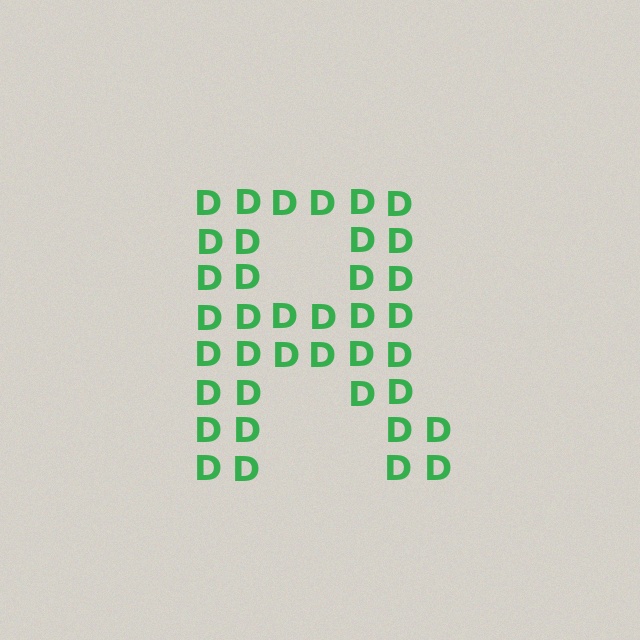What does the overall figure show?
The overall figure shows the letter R.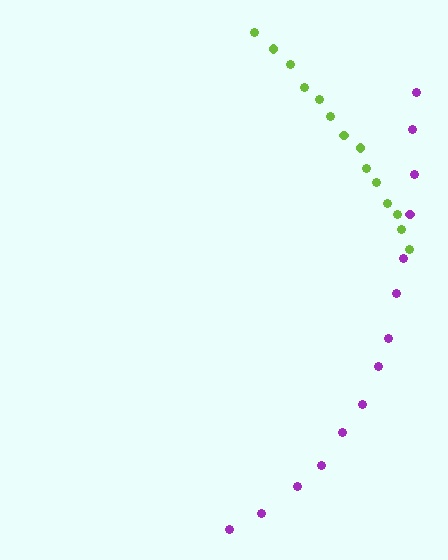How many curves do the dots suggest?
There are 2 distinct paths.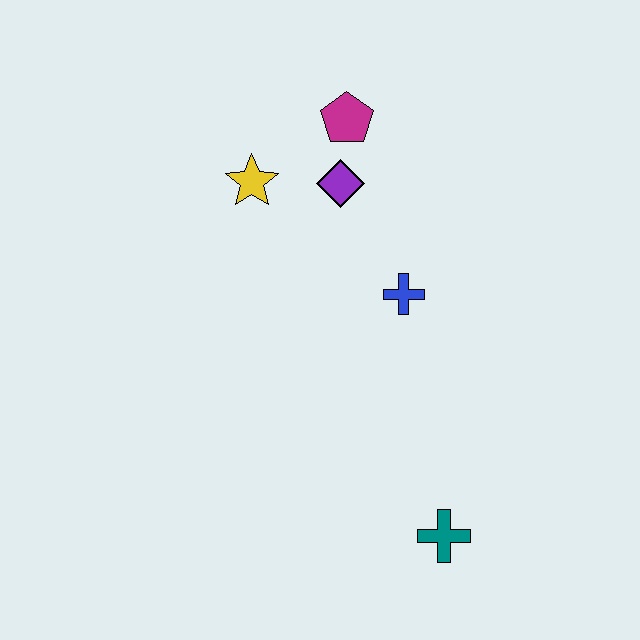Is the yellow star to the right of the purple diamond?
No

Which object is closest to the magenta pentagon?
The purple diamond is closest to the magenta pentagon.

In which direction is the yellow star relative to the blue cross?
The yellow star is to the left of the blue cross.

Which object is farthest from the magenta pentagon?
The teal cross is farthest from the magenta pentagon.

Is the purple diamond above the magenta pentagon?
No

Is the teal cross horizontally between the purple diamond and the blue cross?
No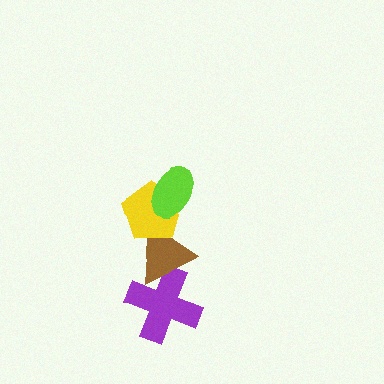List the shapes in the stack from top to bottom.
From top to bottom: the lime ellipse, the yellow pentagon, the brown triangle, the purple cross.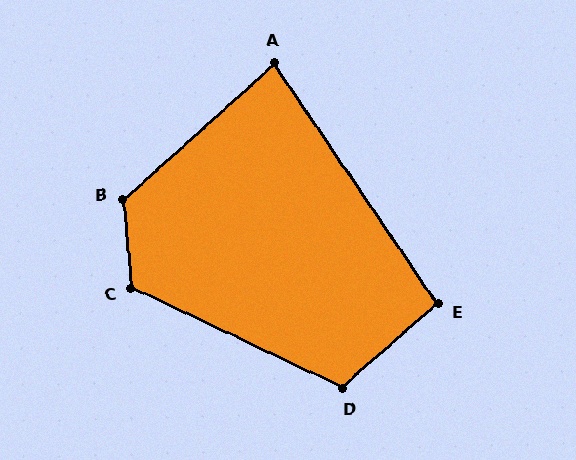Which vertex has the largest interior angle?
B, at approximately 127 degrees.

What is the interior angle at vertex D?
Approximately 113 degrees (obtuse).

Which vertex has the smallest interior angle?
A, at approximately 82 degrees.